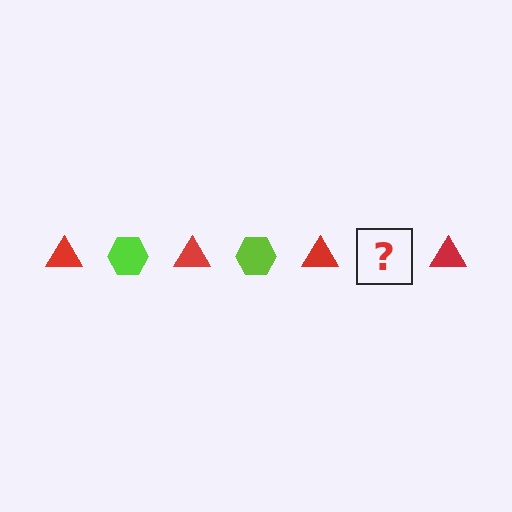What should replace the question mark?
The question mark should be replaced with a lime hexagon.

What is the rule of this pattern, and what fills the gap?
The rule is that the pattern alternates between red triangle and lime hexagon. The gap should be filled with a lime hexagon.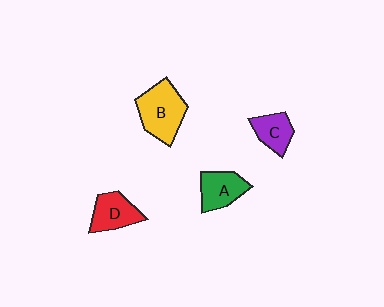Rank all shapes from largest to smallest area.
From largest to smallest: B (yellow), D (red), A (green), C (purple).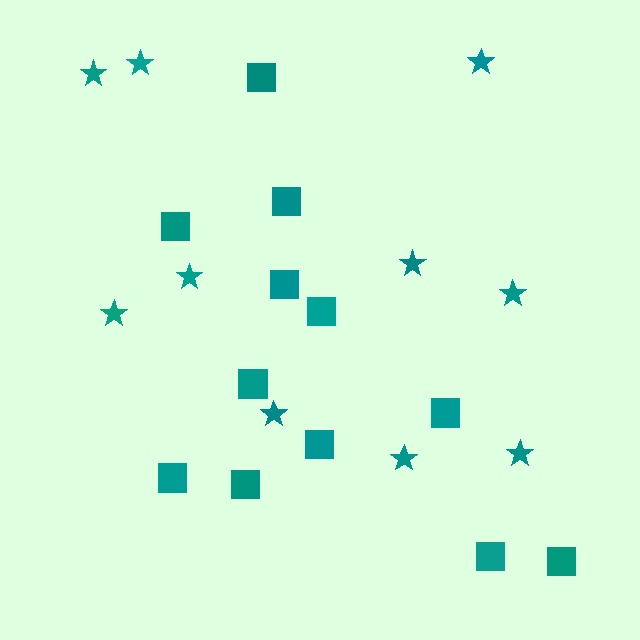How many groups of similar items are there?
There are 2 groups: one group of stars (10) and one group of squares (12).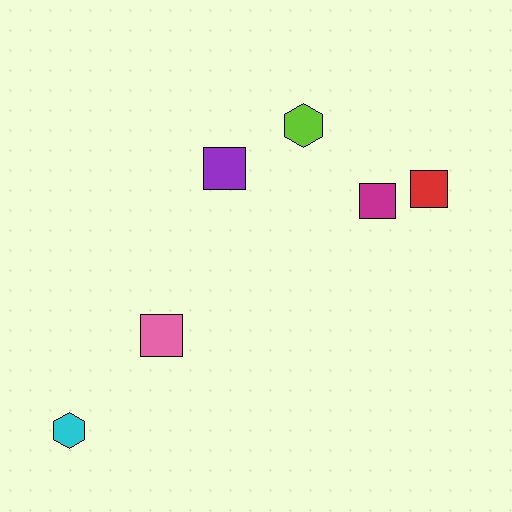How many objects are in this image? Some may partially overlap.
There are 6 objects.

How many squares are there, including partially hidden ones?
There are 4 squares.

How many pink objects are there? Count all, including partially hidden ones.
There is 1 pink object.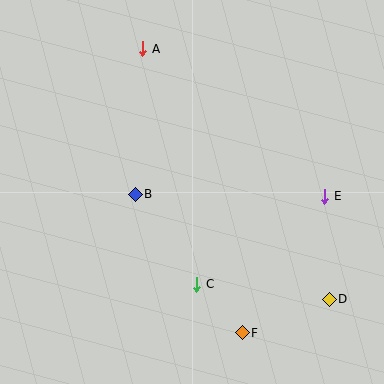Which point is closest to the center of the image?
Point B at (135, 194) is closest to the center.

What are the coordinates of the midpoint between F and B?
The midpoint between F and B is at (189, 263).